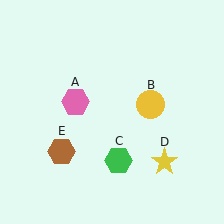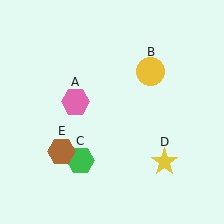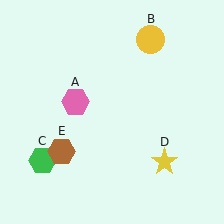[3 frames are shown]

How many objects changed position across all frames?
2 objects changed position: yellow circle (object B), green hexagon (object C).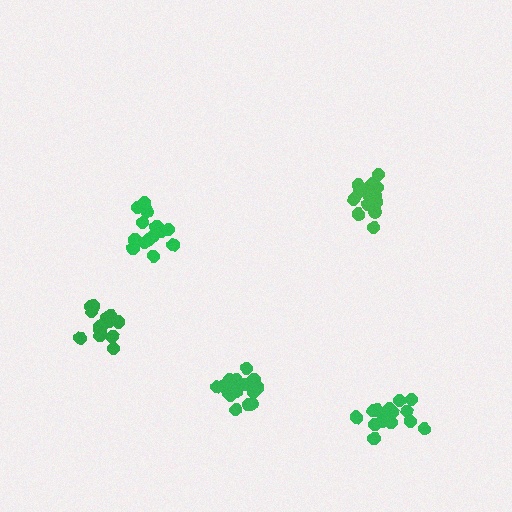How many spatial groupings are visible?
There are 5 spatial groupings.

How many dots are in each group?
Group 1: 15 dots, Group 2: 15 dots, Group 3: 19 dots, Group 4: 17 dots, Group 5: 15 dots (81 total).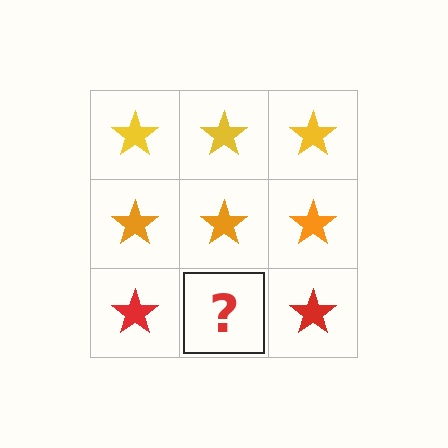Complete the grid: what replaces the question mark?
The question mark should be replaced with a red star.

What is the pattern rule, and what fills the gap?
The rule is that each row has a consistent color. The gap should be filled with a red star.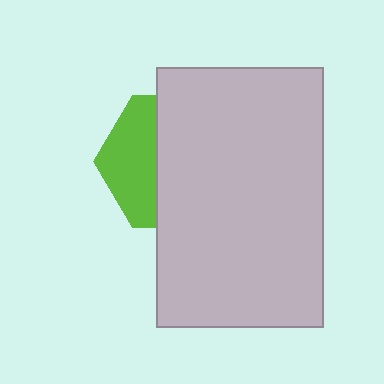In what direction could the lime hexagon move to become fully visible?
The lime hexagon could move left. That would shift it out from behind the light gray rectangle entirely.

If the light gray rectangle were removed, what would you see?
You would see the complete lime hexagon.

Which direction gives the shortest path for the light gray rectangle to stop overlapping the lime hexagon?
Moving right gives the shortest separation.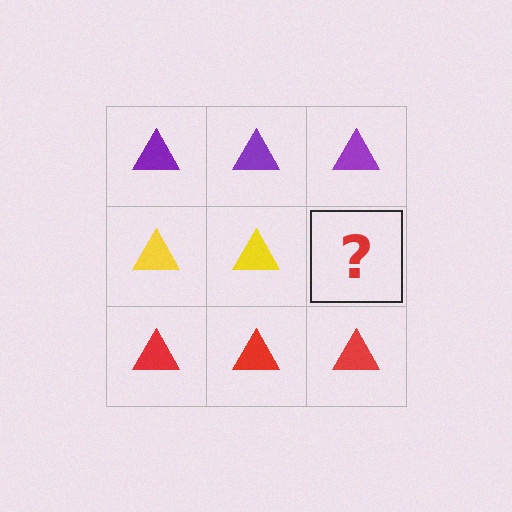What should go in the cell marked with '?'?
The missing cell should contain a yellow triangle.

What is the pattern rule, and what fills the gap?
The rule is that each row has a consistent color. The gap should be filled with a yellow triangle.